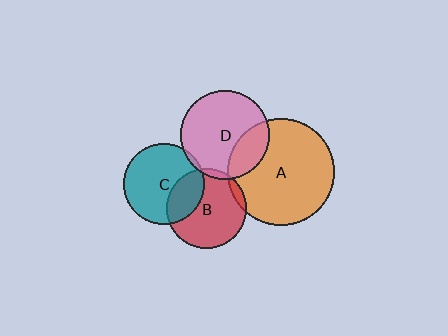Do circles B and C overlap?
Yes.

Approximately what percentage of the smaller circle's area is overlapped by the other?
Approximately 30%.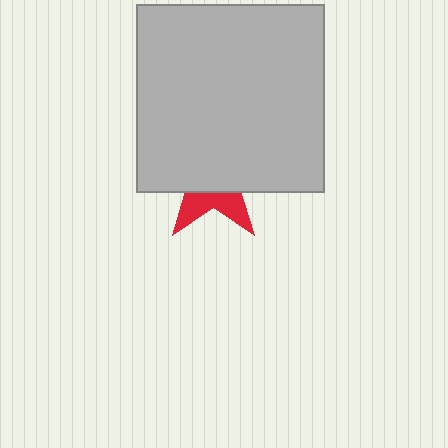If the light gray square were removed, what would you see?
You would see the complete red star.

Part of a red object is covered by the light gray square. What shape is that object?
It is a star.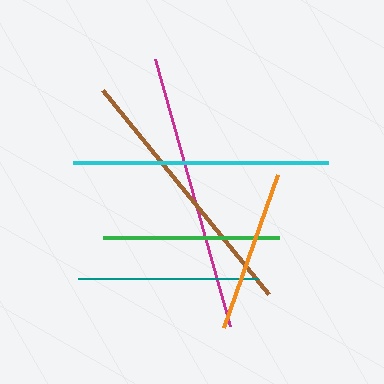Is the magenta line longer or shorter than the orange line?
The magenta line is longer than the orange line.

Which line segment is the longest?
The magenta line is the longest at approximately 278 pixels.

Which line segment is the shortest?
The orange line is the shortest at approximately 163 pixels.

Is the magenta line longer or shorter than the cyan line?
The magenta line is longer than the cyan line.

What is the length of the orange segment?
The orange segment is approximately 163 pixels long.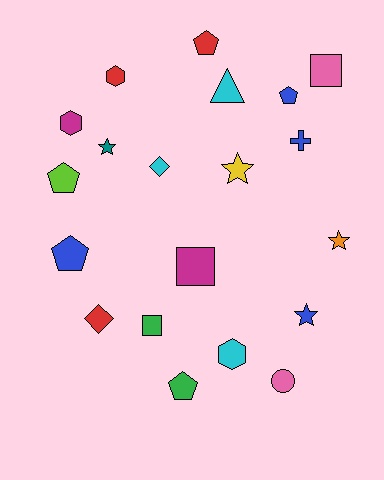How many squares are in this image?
There are 3 squares.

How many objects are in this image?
There are 20 objects.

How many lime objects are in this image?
There is 1 lime object.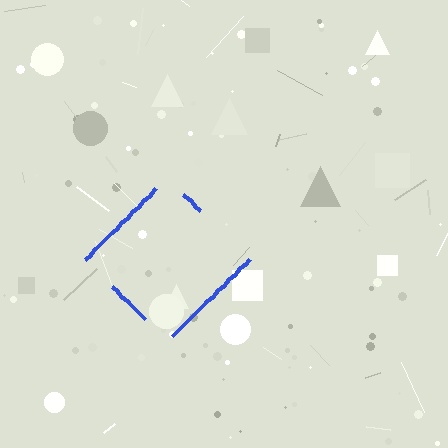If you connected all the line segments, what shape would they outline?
They would outline a diamond.